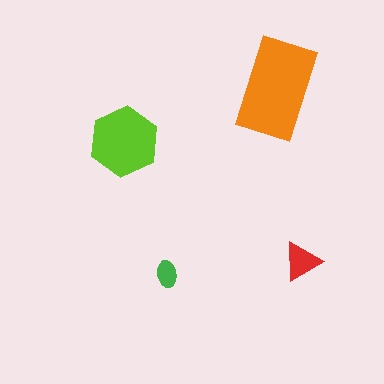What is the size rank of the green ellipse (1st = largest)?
4th.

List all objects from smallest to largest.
The green ellipse, the red triangle, the lime hexagon, the orange rectangle.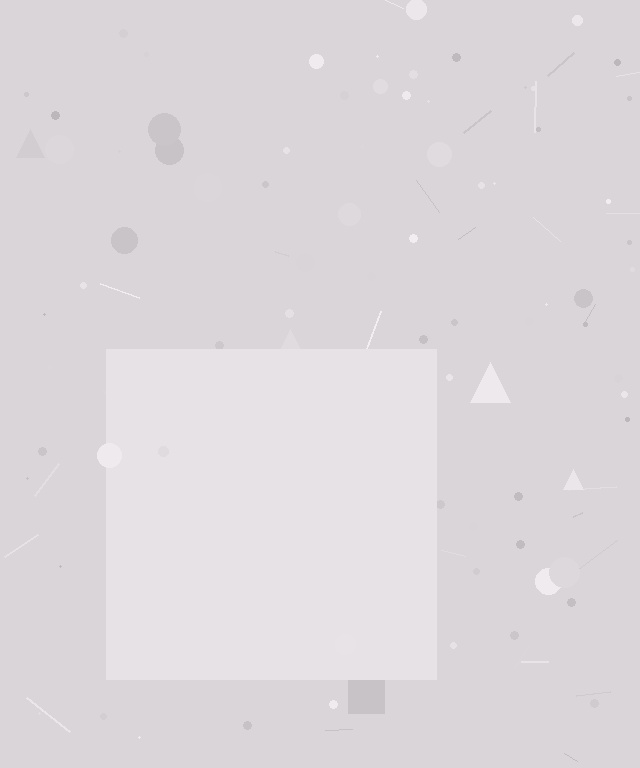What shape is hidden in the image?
A square is hidden in the image.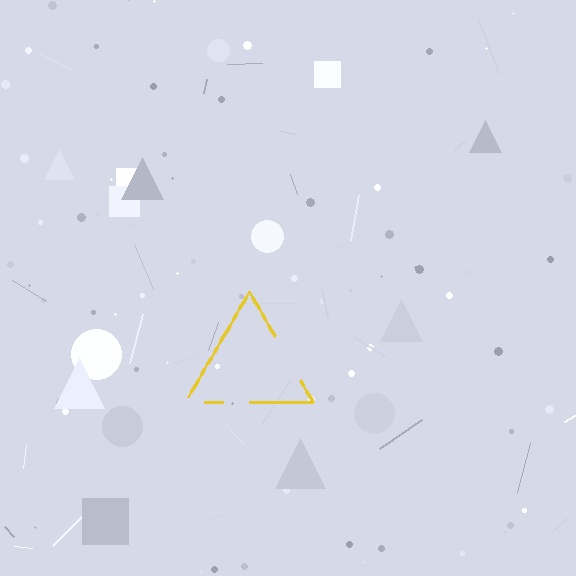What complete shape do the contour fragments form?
The contour fragments form a triangle.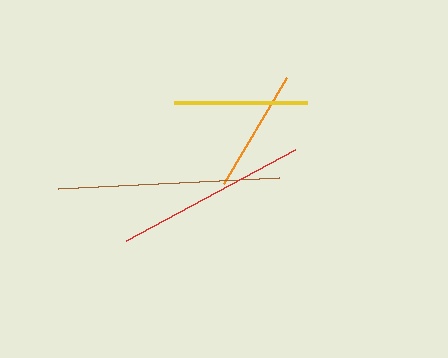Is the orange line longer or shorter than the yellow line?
The yellow line is longer than the orange line.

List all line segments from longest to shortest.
From longest to shortest: brown, red, yellow, orange.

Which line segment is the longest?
The brown line is the longest at approximately 221 pixels.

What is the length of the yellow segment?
The yellow segment is approximately 133 pixels long.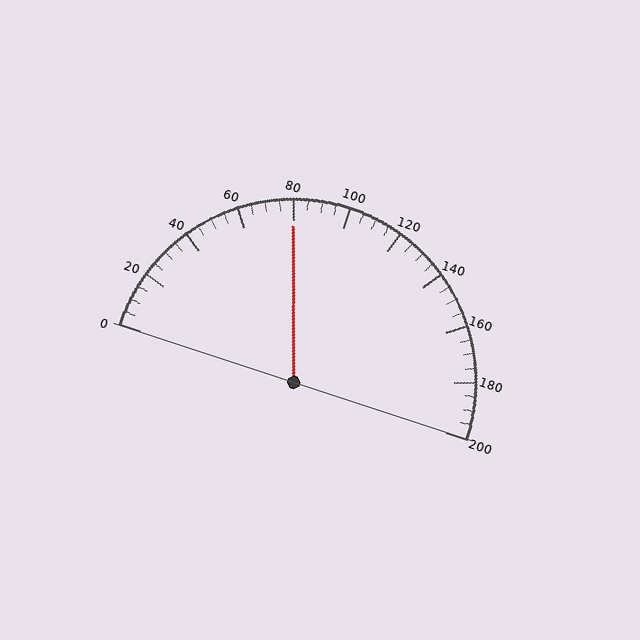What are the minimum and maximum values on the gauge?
The gauge ranges from 0 to 200.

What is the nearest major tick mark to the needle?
The nearest major tick mark is 80.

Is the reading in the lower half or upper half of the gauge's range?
The reading is in the lower half of the range (0 to 200).